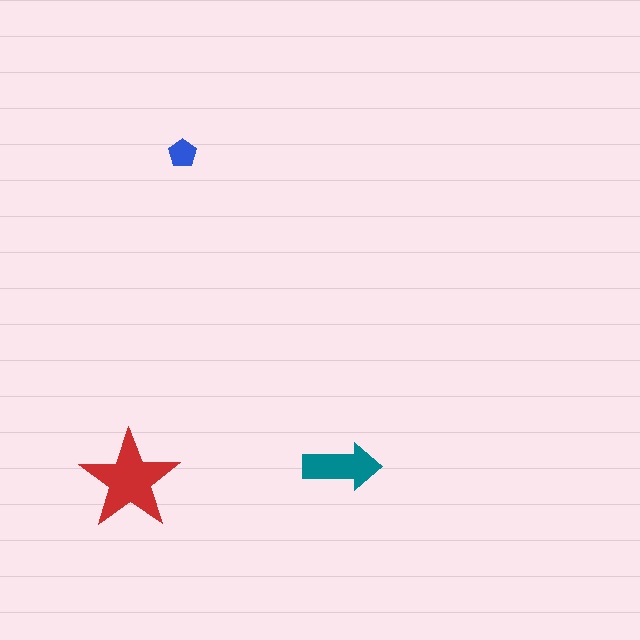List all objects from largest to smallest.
The red star, the teal arrow, the blue pentagon.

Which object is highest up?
The blue pentagon is topmost.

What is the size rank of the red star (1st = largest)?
1st.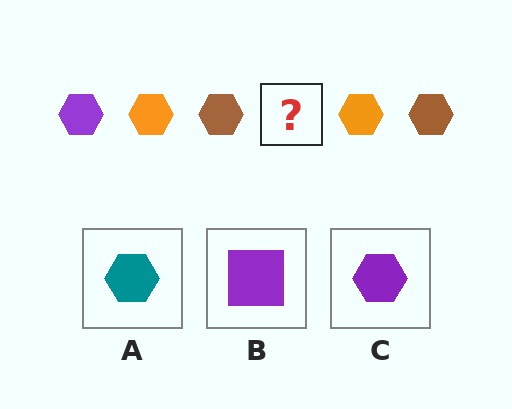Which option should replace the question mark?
Option C.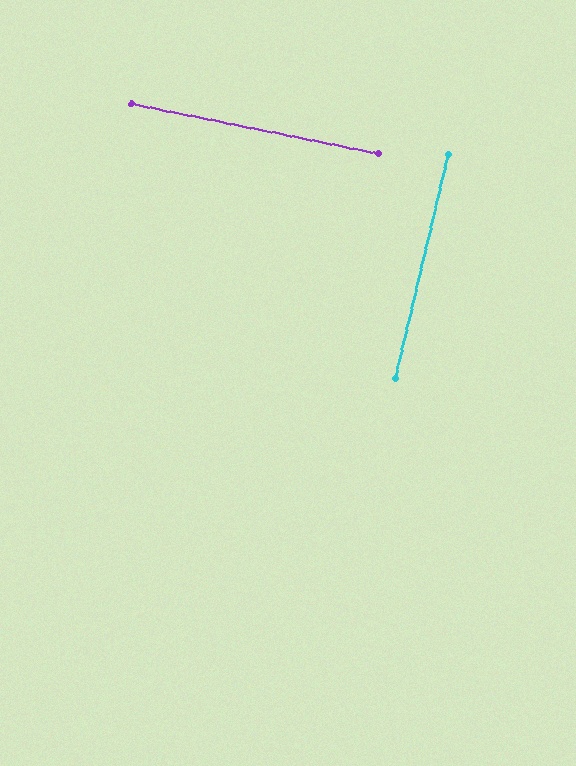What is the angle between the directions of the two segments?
Approximately 88 degrees.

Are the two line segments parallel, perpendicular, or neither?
Perpendicular — they meet at approximately 88°.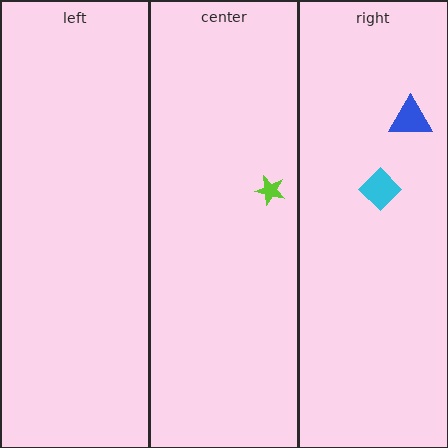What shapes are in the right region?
The blue triangle, the cyan diamond.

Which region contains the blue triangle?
The right region.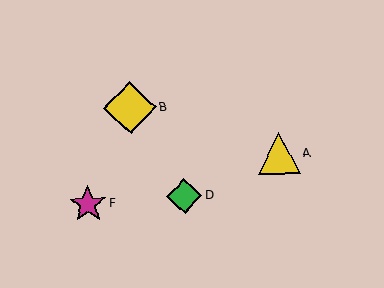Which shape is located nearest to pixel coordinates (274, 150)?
The yellow triangle (labeled A) at (279, 153) is nearest to that location.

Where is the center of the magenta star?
The center of the magenta star is at (88, 204).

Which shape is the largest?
The yellow diamond (labeled B) is the largest.